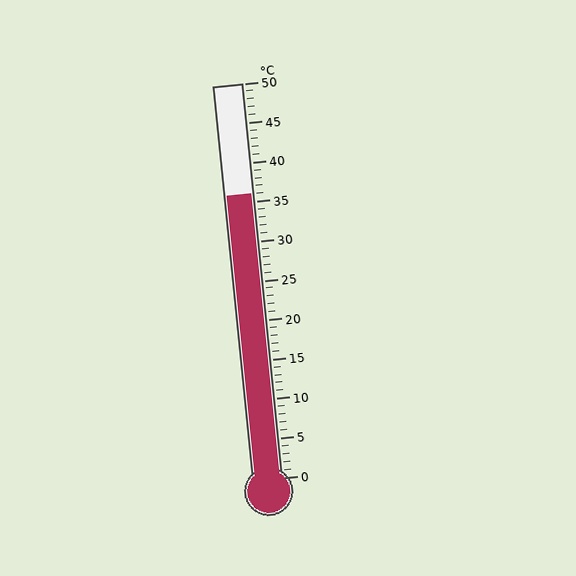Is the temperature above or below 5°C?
The temperature is above 5°C.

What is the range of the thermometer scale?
The thermometer scale ranges from 0°C to 50°C.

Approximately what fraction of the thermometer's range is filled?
The thermometer is filled to approximately 70% of its range.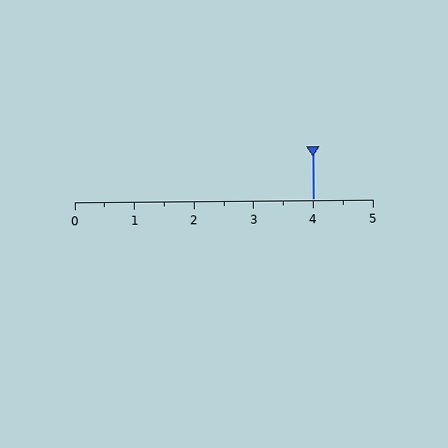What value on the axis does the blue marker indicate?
The marker indicates approximately 4.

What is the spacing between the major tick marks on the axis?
The major ticks are spaced 1 apart.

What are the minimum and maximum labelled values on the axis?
The axis runs from 0 to 5.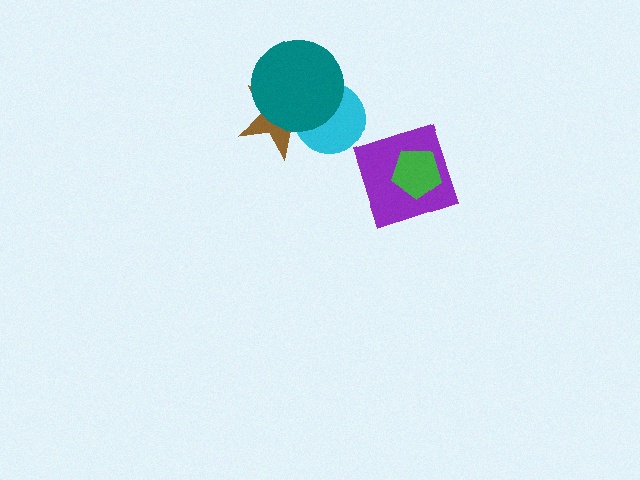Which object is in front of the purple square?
The green pentagon is in front of the purple square.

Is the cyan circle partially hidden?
Yes, it is partially covered by another shape.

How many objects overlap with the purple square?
1 object overlaps with the purple square.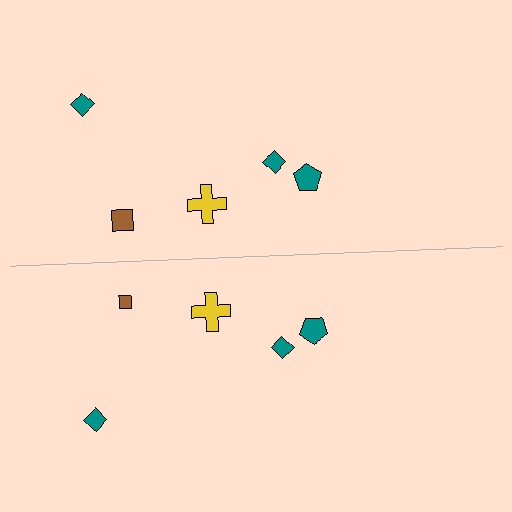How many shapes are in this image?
There are 10 shapes in this image.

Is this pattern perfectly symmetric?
No, the pattern is not perfectly symmetric. The brown square on the bottom side has a different size than its mirror counterpart.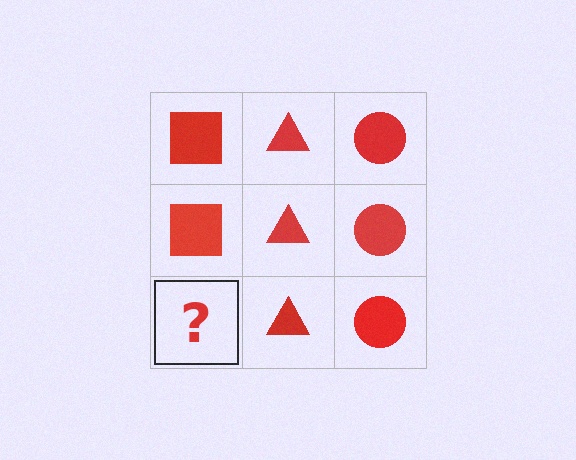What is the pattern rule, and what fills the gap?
The rule is that each column has a consistent shape. The gap should be filled with a red square.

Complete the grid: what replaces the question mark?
The question mark should be replaced with a red square.